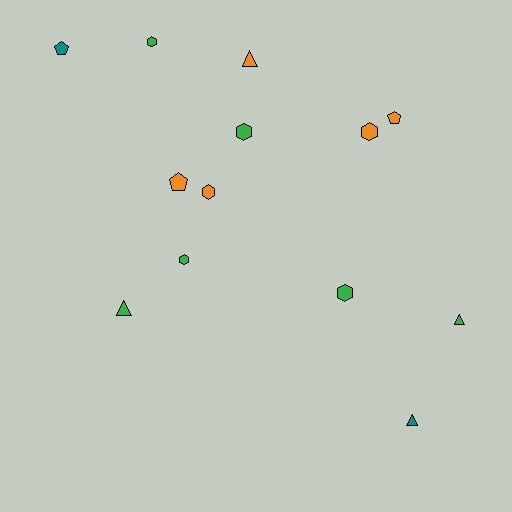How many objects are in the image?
There are 13 objects.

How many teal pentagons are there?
There is 1 teal pentagon.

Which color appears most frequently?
Green, with 6 objects.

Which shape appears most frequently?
Hexagon, with 6 objects.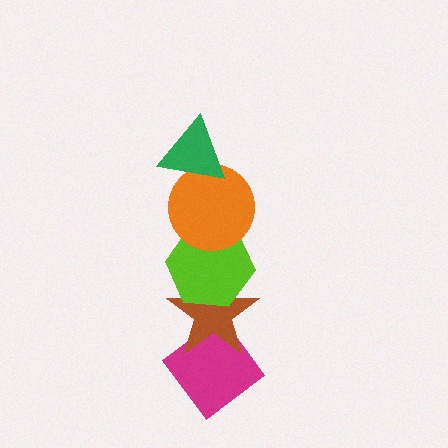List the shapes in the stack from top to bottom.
From top to bottom: the green triangle, the orange circle, the lime hexagon, the brown star, the magenta diamond.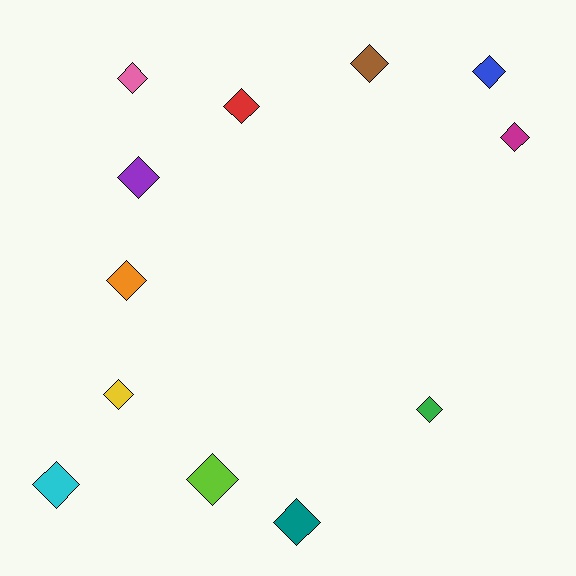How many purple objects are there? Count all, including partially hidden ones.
There is 1 purple object.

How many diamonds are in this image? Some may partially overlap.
There are 12 diamonds.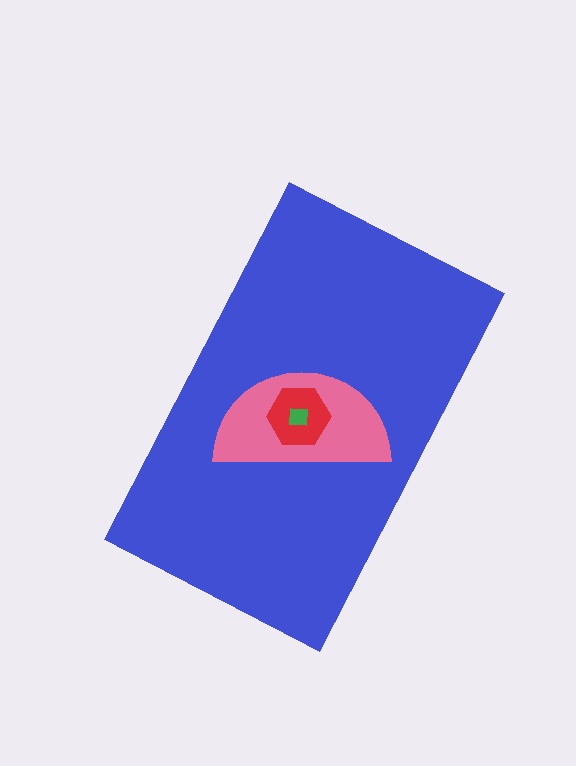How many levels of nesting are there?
4.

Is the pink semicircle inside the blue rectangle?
Yes.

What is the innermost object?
The green square.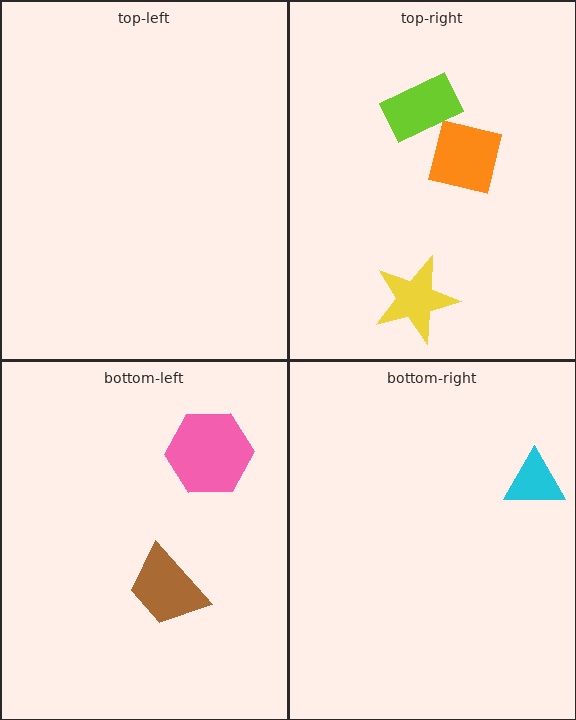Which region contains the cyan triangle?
The bottom-right region.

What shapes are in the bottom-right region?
The cyan triangle.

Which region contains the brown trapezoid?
The bottom-left region.